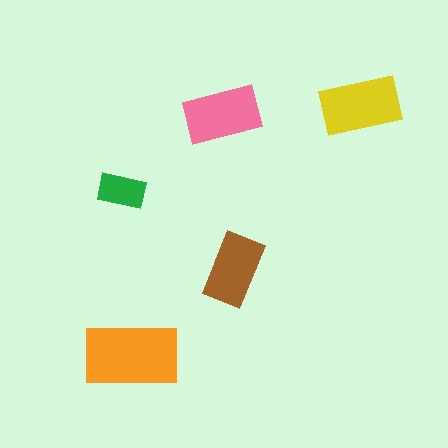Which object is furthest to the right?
The yellow rectangle is rightmost.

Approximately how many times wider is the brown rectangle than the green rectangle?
About 1.5 times wider.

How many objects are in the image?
There are 5 objects in the image.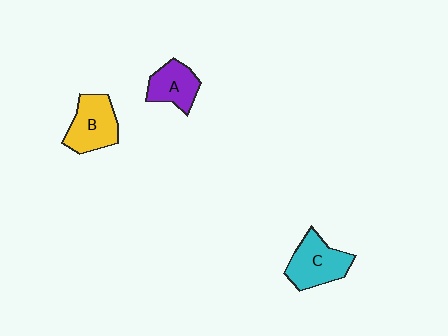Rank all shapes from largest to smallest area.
From largest to smallest: C (cyan), B (yellow), A (purple).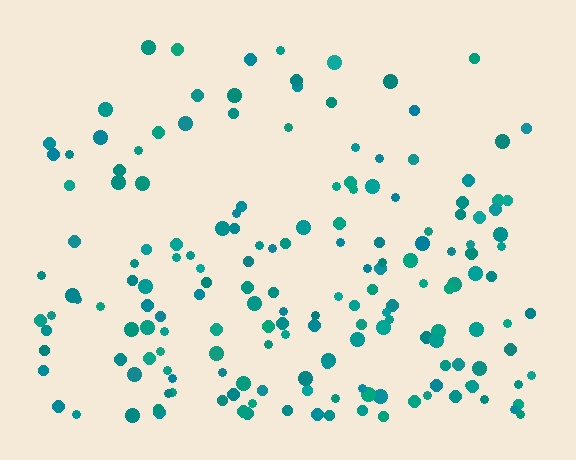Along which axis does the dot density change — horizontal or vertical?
Vertical.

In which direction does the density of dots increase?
From top to bottom, with the bottom side densest.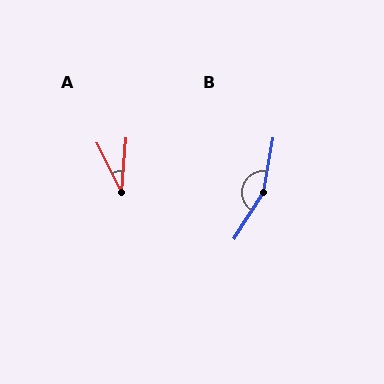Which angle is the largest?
B, at approximately 158 degrees.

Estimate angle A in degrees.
Approximately 31 degrees.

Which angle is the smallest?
A, at approximately 31 degrees.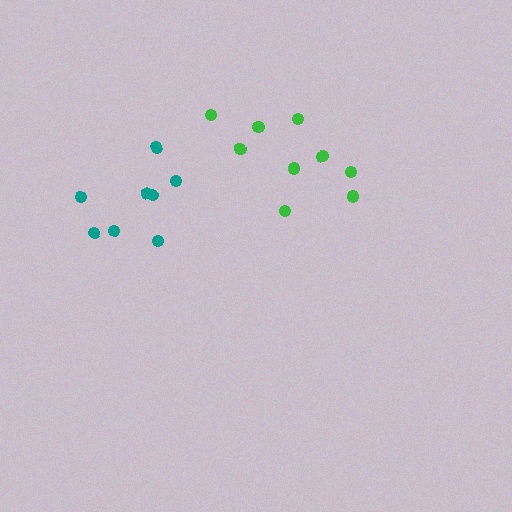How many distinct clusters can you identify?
There are 2 distinct clusters.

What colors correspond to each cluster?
The clusters are colored: green, teal.